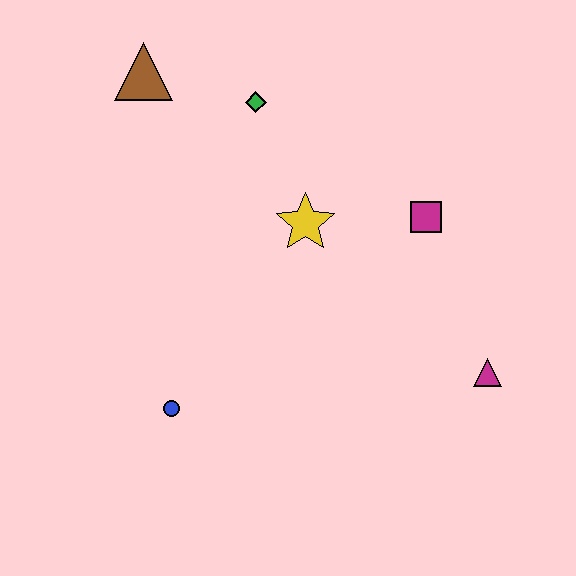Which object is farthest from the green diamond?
The magenta triangle is farthest from the green diamond.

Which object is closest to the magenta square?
The yellow star is closest to the magenta square.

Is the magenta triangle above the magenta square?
No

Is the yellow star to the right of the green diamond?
Yes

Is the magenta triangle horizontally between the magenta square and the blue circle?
No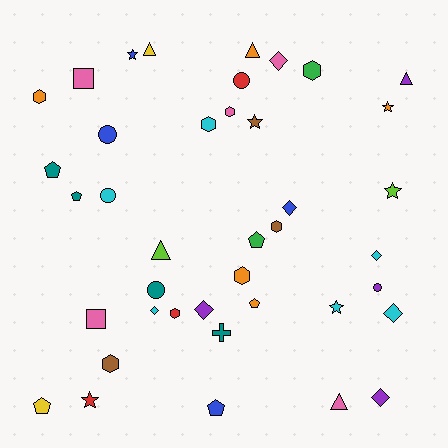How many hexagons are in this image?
There are 8 hexagons.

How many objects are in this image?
There are 40 objects.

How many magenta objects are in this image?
There are no magenta objects.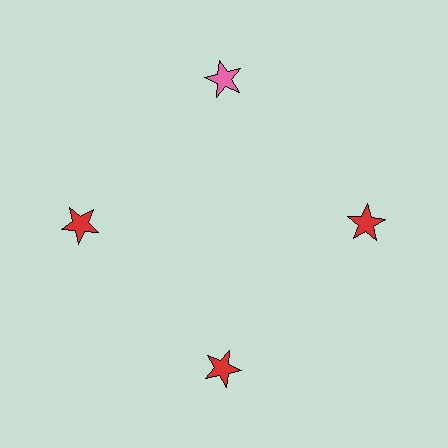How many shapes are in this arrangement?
There are 4 shapes arranged in a ring pattern.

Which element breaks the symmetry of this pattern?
The pink star at roughly the 12 o'clock position breaks the symmetry. All other shapes are red stars.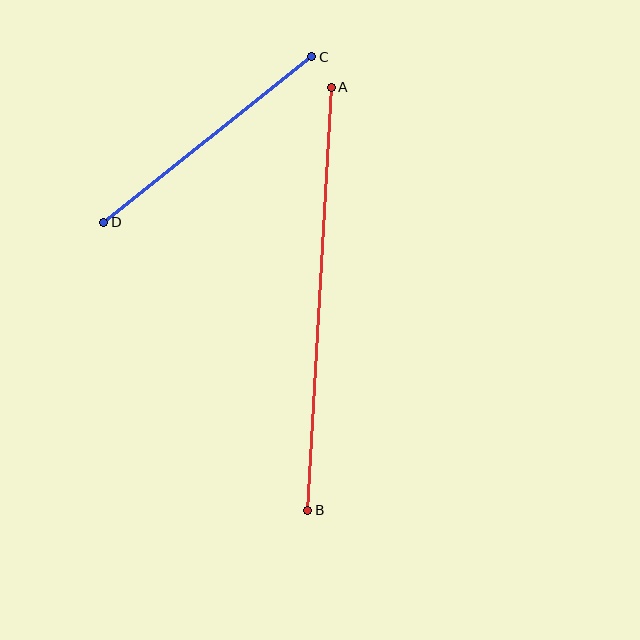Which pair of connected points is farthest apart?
Points A and B are farthest apart.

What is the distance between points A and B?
The distance is approximately 423 pixels.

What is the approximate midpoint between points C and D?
The midpoint is at approximately (208, 140) pixels.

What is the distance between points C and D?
The distance is approximately 266 pixels.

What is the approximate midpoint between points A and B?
The midpoint is at approximately (320, 299) pixels.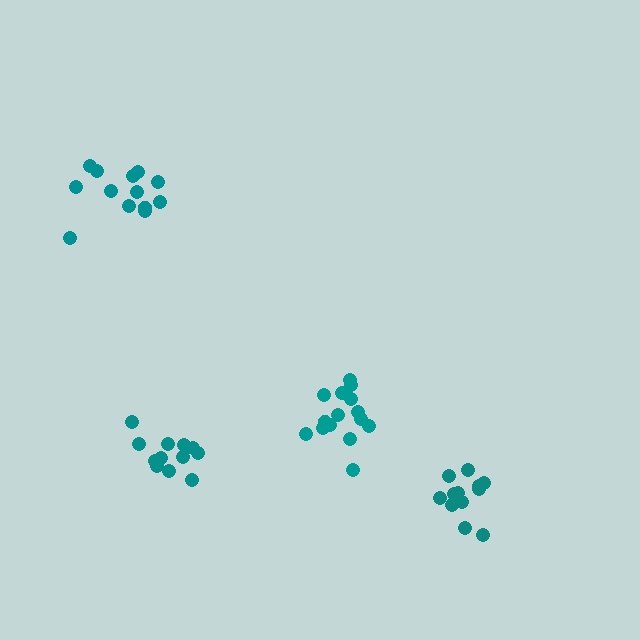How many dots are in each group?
Group 1: 12 dots, Group 2: 15 dots, Group 3: 13 dots, Group 4: 13 dots (53 total).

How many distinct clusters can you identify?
There are 4 distinct clusters.